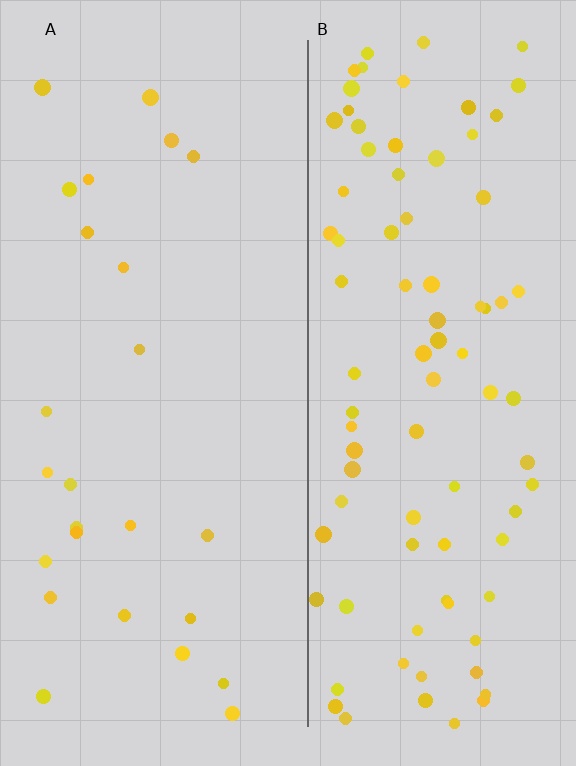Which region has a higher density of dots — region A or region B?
B (the right).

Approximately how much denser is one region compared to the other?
Approximately 3.5× — region B over region A.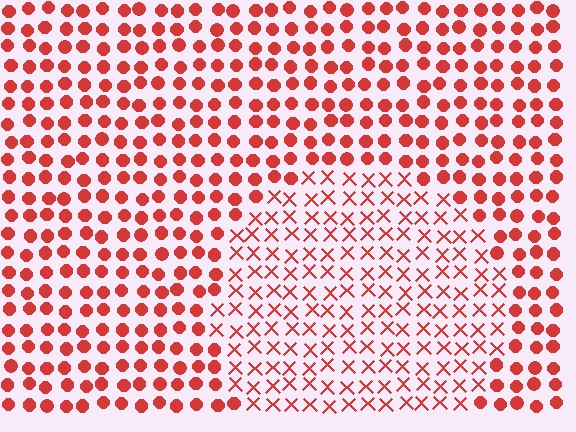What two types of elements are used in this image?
The image uses X marks inside the circle region and circles outside it.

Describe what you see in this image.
The image is filled with small red elements arranged in a uniform grid. A circle-shaped region contains X marks, while the surrounding area contains circles. The boundary is defined purely by the change in element shape.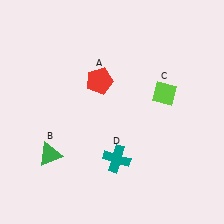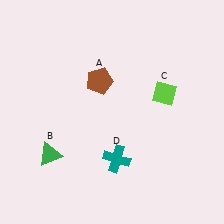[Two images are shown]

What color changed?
The pentagon (A) changed from red in Image 1 to brown in Image 2.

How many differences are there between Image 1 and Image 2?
There is 1 difference between the two images.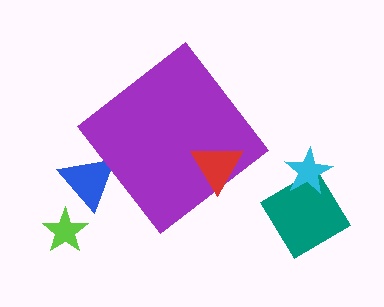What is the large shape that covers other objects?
A purple diamond.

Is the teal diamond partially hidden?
No, the teal diamond is fully visible.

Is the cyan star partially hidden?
No, the cyan star is fully visible.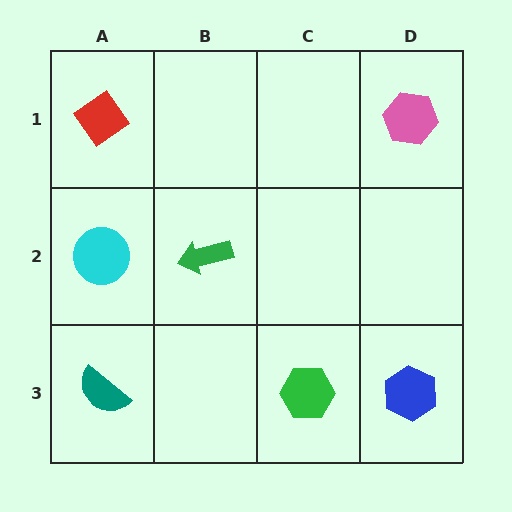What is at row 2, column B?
A green arrow.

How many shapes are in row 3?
3 shapes.